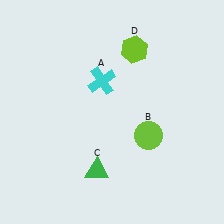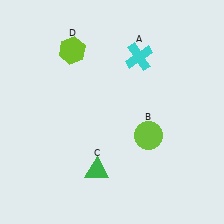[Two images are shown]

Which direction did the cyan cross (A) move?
The cyan cross (A) moved right.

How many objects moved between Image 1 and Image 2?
2 objects moved between the two images.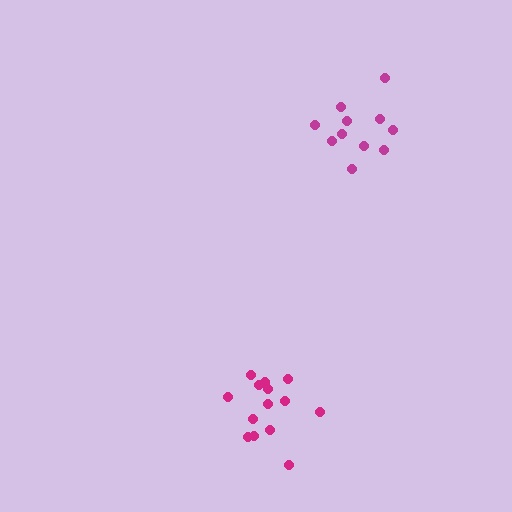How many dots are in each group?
Group 1: 14 dots, Group 2: 11 dots (25 total).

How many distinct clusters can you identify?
There are 2 distinct clusters.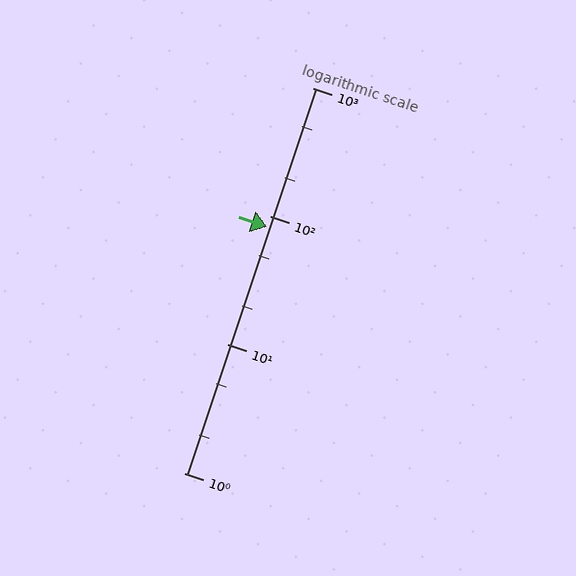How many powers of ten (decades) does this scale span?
The scale spans 3 decades, from 1 to 1000.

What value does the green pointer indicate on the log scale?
The pointer indicates approximately 82.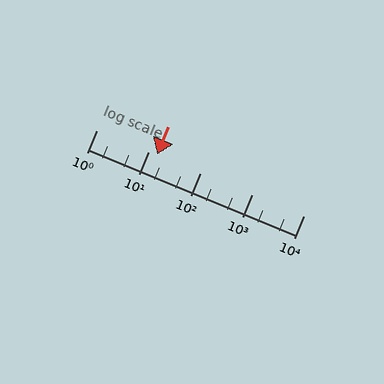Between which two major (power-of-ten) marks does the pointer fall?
The pointer is between 10 and 100.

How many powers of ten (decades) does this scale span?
The scale spans 4 decades, from 1 to 10000.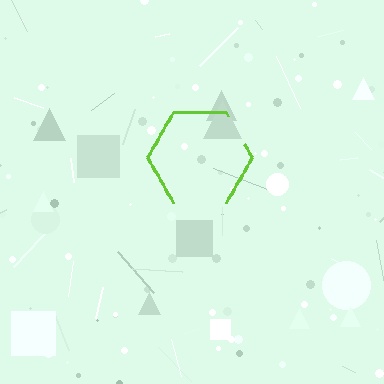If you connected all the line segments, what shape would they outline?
They would outline a hexagon.